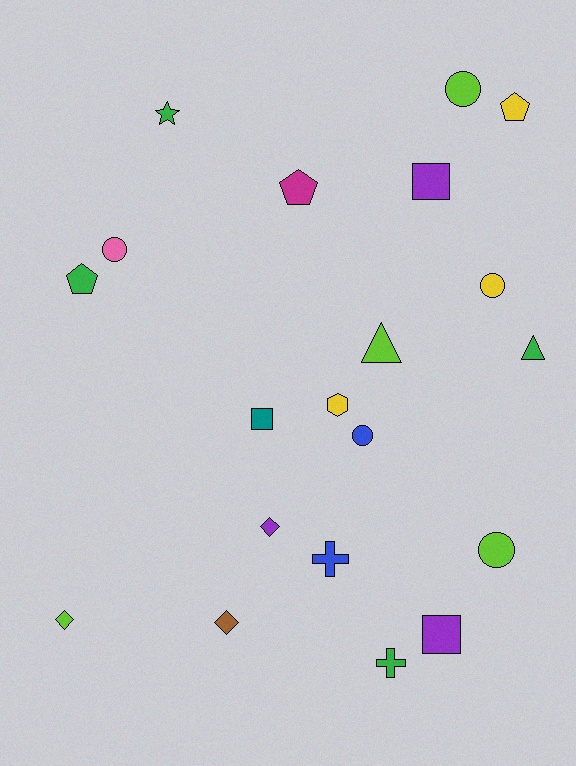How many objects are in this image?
There are 20 objects.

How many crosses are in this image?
There are 2 crosses.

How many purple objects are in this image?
There are 3 purple objects.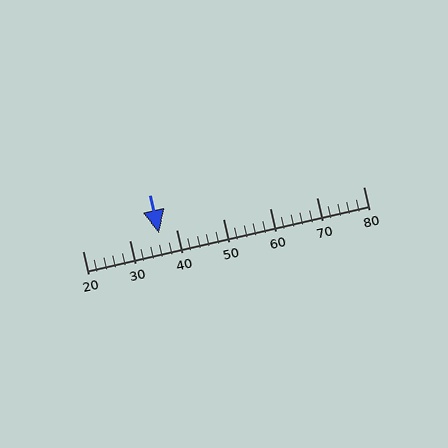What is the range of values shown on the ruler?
The ruler shows values from 20 to 80.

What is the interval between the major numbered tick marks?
The major tick marks are spaced 10 units apart.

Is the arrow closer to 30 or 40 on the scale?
The arrow is closer to 40.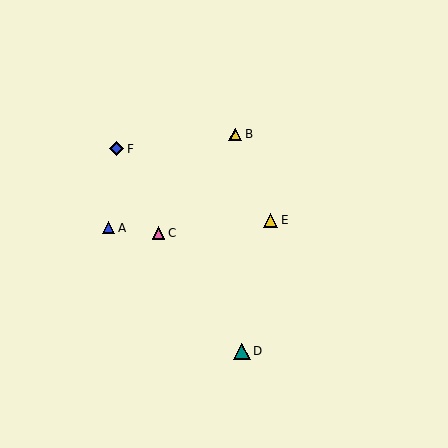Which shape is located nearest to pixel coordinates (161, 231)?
The pink triangle (labeled C) at (158, 233) is nearest to that location.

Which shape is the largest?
The teal triangle (labeled D) is the largest.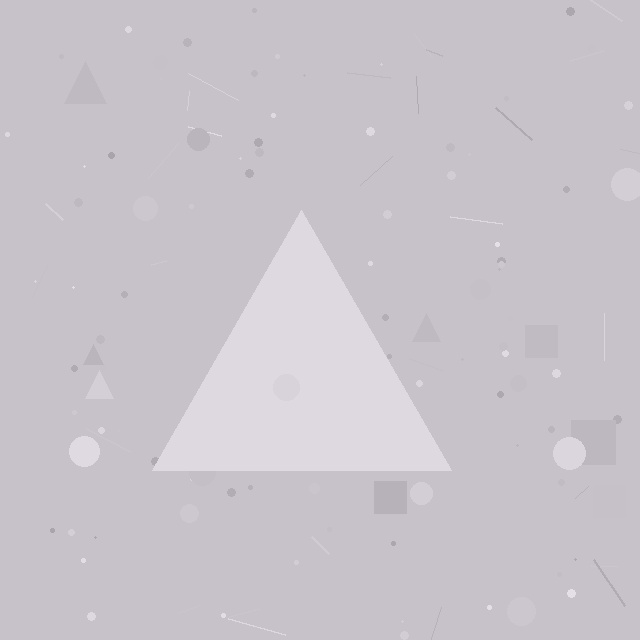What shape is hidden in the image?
A triangle is hidden in the image.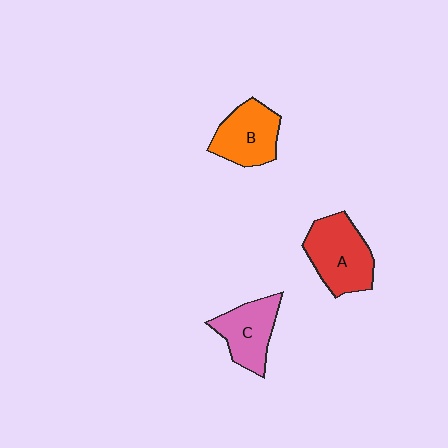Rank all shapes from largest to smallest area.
From largest to smallest: A (red), B (orange), C (pink).